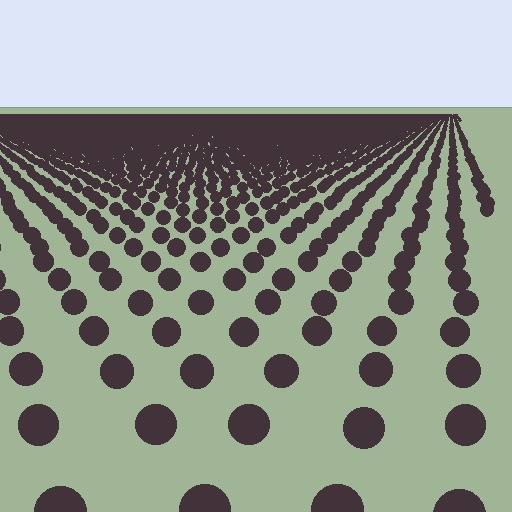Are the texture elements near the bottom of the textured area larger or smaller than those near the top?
Larger. Near the bottom, elements are closer to the viewer and appear at a bigger on-screen size.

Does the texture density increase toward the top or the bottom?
Density increases toward the top.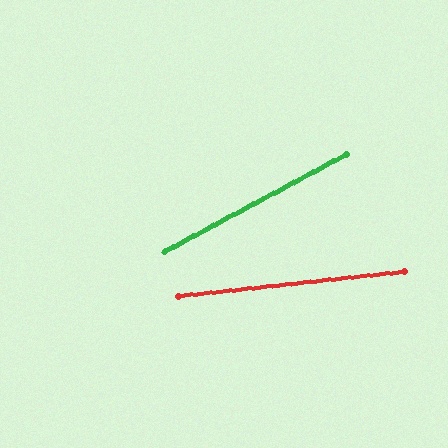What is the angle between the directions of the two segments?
Approximately 22 degrees.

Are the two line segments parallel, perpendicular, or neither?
Neither parallel nor perpendicular — they differ by about 22°.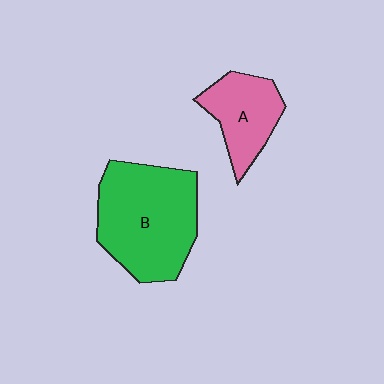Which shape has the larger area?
Shape B (green).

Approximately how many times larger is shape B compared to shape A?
Approximately 1.9 times.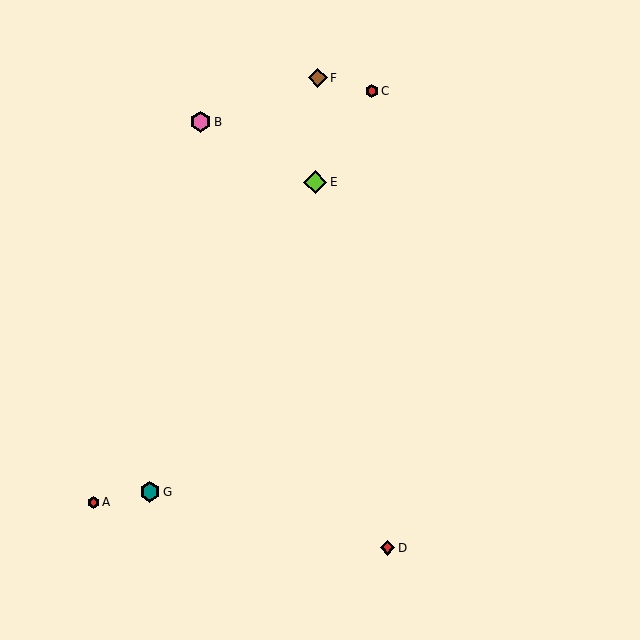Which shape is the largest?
The lime diamond (labeled E) is the largest.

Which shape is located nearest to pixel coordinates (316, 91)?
The brown diamond (labeled F) at (318, 78) is nearest to that location.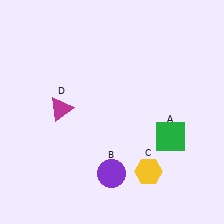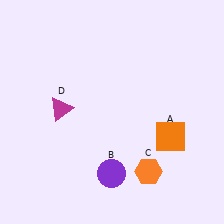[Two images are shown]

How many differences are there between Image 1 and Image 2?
There are 2 differences between the two images.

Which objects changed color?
A changed from green to orange. C changed from yellow to orange.